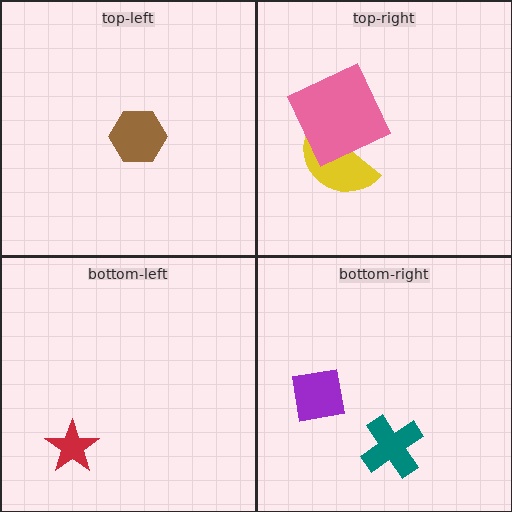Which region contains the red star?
The bottom-left region.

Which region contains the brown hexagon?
The top-left region.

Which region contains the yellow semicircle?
The top-right region.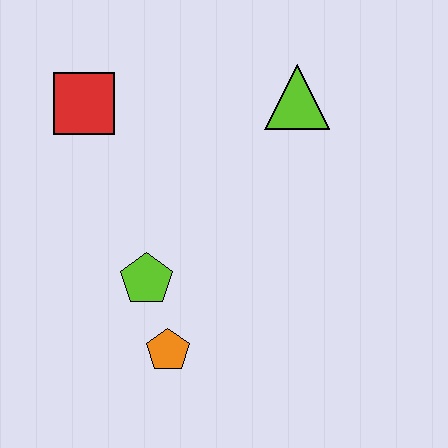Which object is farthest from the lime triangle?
The orange pentagon is farthest from the lime triangle.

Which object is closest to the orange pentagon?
The lime pentagon is closest to the orange pentagon.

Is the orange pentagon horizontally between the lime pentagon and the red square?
No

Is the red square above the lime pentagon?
Yes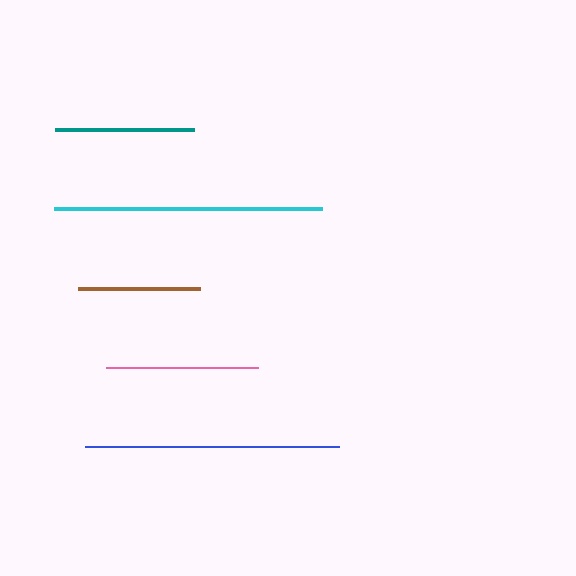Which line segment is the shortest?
The brown line is the shortest at approximately 122 pixels.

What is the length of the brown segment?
The brown segment is approximately 122 pixels long.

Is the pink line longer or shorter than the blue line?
The blue line is longer than the pink line.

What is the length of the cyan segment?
The cyan segment is approximately 269 pixels long.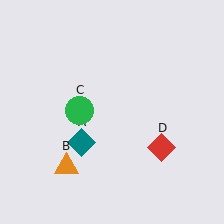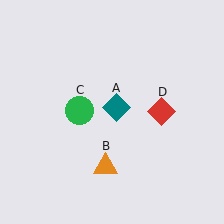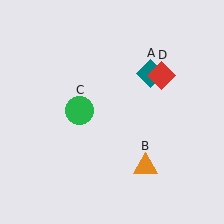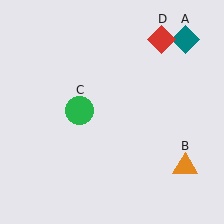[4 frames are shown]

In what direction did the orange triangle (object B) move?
The orange triangle (object B) moved right.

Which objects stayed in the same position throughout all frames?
Green circle (object C) remained stationary.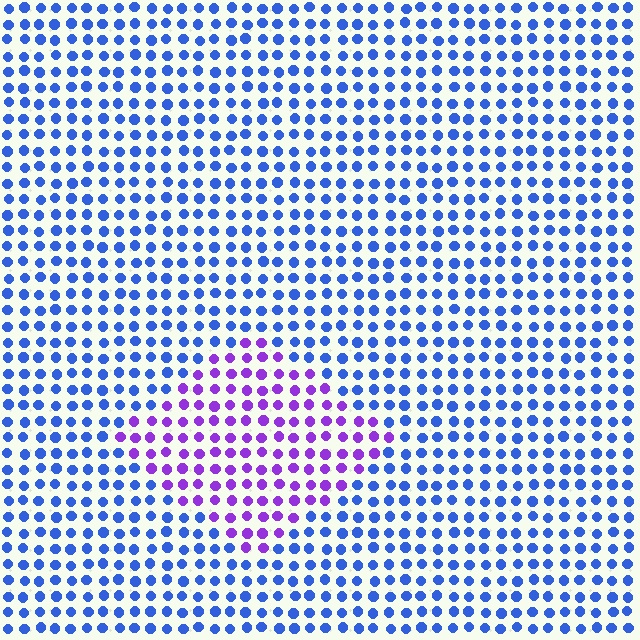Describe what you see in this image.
The image is filled with small blue elements in a uniform arrangement. A diamond-shaped region is visible where the elements are tinted to a slightly different hue, forming a subtle color boundary.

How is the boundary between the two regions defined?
The boundary is defined purely by a slight shift in hue (about 51 degrees). Spacing, size, and orientation are identical on both sides.